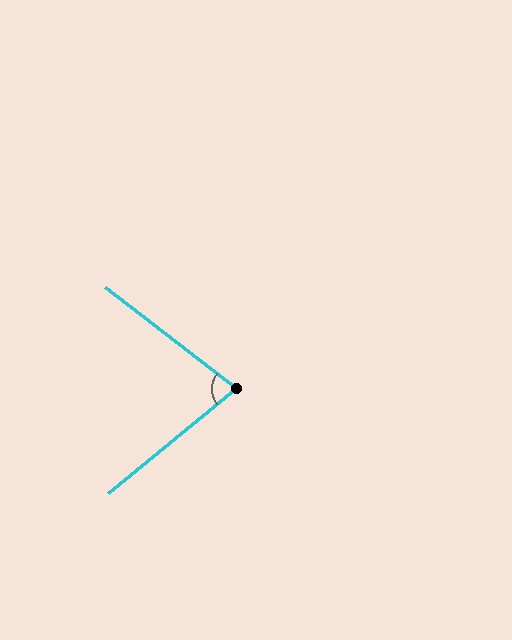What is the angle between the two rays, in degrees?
Approximately 77 degrees.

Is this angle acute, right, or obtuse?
It is acute.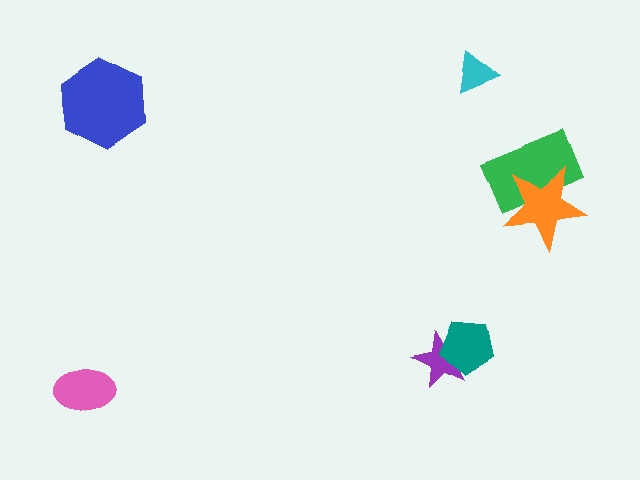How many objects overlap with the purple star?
1 object overlaps with the purple star.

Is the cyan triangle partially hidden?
No, no other shape covers it.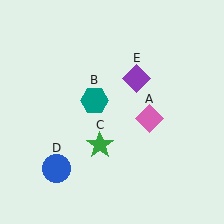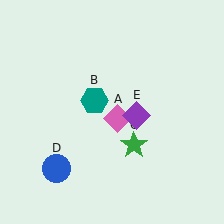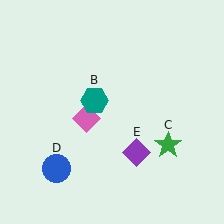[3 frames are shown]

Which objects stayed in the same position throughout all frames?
Teal hexagon (object B) and blue circle (object D) remained stationary.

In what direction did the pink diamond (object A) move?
The pink diamond (object A) moved left.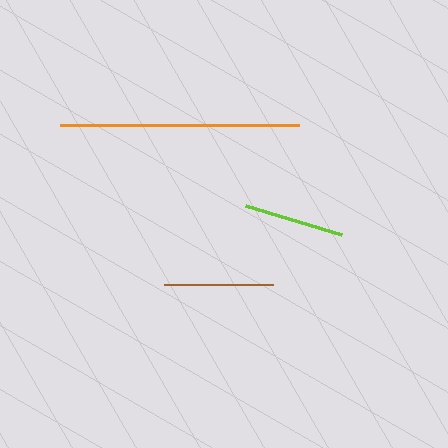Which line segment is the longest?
The orange line is the longest at approximately 239 pixels.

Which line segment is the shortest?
The lime line is the shortest at approximately 100 pixels.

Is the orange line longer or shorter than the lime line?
The orange line is longer than the lime line.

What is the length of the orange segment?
The orange segment is approximately 239 pixels long.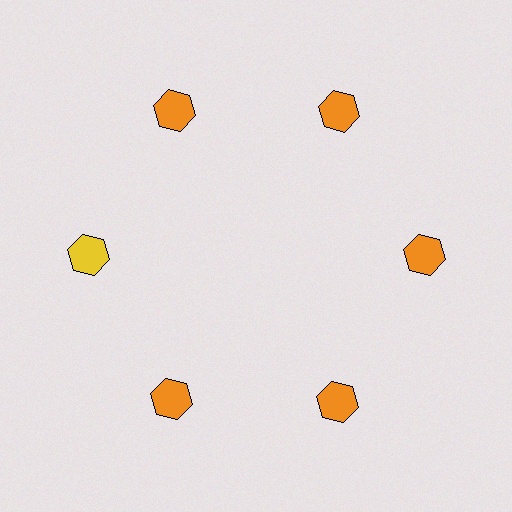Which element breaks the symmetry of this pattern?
The yellow hexagon at roughly the 9 o'clock position breaks the symmetry. All other shapes are orange hexagons.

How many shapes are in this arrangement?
There are 6 shapes arranged in a ring pattern.